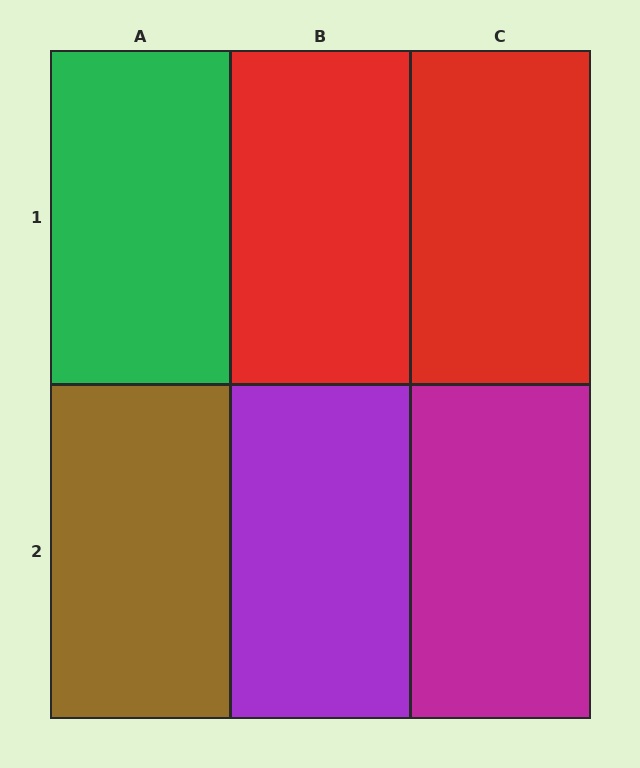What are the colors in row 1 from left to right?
Green, red, red.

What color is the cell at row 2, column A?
Brown.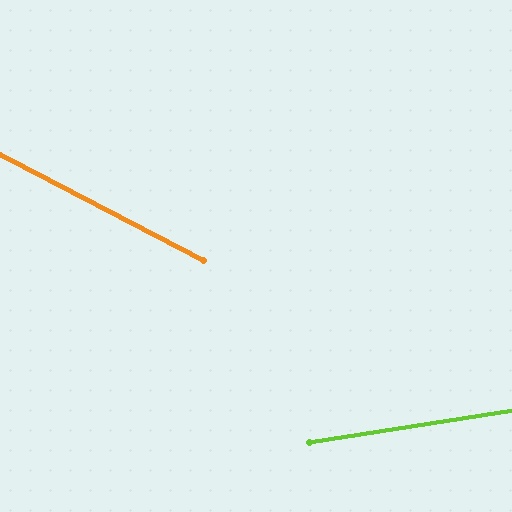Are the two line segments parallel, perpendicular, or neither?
Neither parallel nor perpendicular — they differ by about 36°.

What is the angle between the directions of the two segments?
Approximately 36 degrees.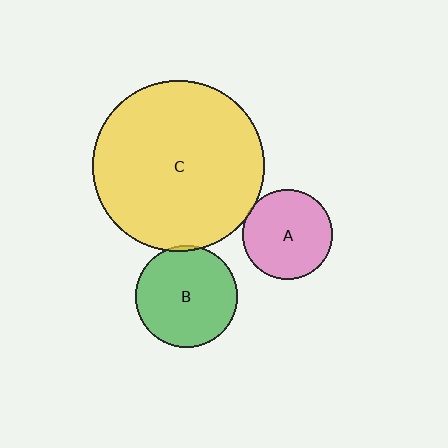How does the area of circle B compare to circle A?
Approximately 1.3 times.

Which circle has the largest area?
Circle C (yellow).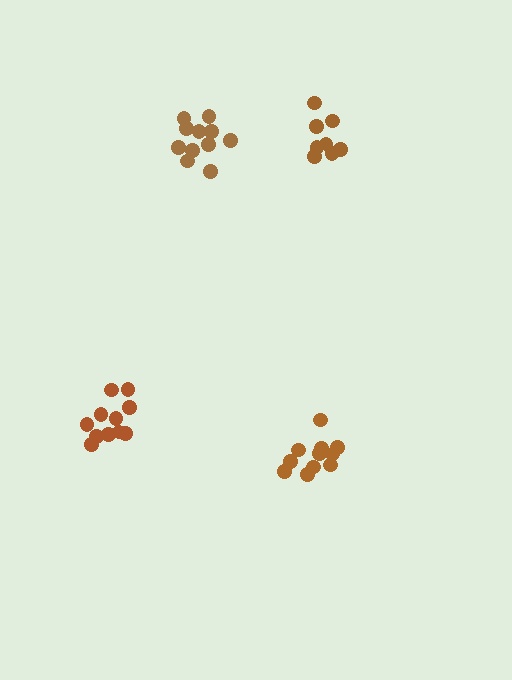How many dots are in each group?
Group 1: 11 dots, Group 2: 11 dots, Group 3: 8 dots, Group 4: 11 dots (41 total).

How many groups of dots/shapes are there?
There are 4 groups.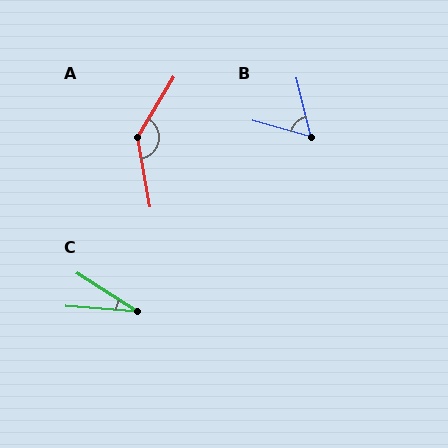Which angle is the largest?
A, at approximately 139 degrees.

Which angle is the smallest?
C, at approximately 28 degrees.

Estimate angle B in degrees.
Approximately 60 degrees.